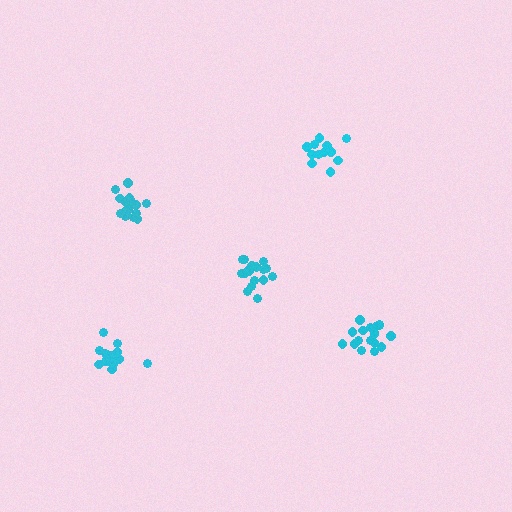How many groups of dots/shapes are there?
There are 5 groups.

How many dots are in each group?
Group 1: 12 dots, Group 2: 15 dots, Group 3: 16 dots, Group 4: 18 dots, Group 5: 18 dots (79 total).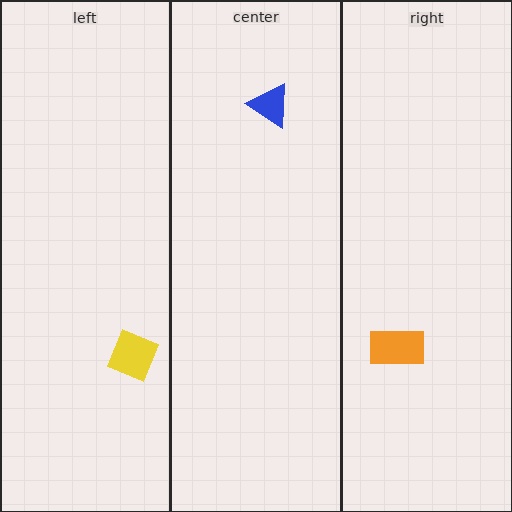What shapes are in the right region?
The orange rectangle.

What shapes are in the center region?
The blue triangle.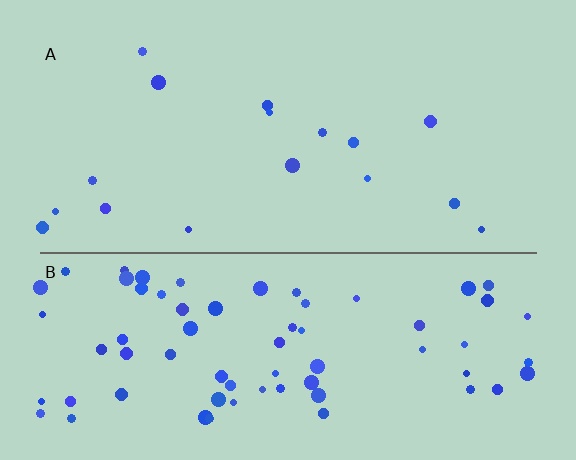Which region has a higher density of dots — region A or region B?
B (the bottom).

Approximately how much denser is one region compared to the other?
Approximately 4.2× — region B over region A.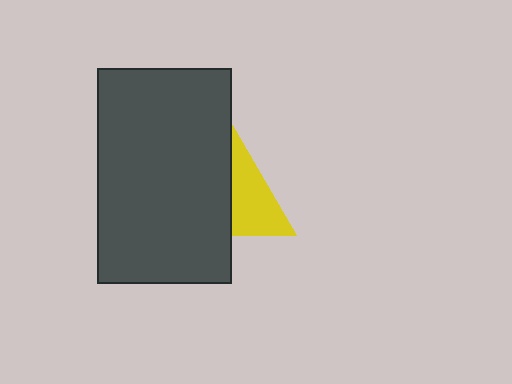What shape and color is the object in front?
The object in front is a dark gray rectangle.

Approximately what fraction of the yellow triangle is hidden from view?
Roughly 54% of the yellow triangle is hidden behind the dark gray rectangle.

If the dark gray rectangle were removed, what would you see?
You would see the complete yellow triangle.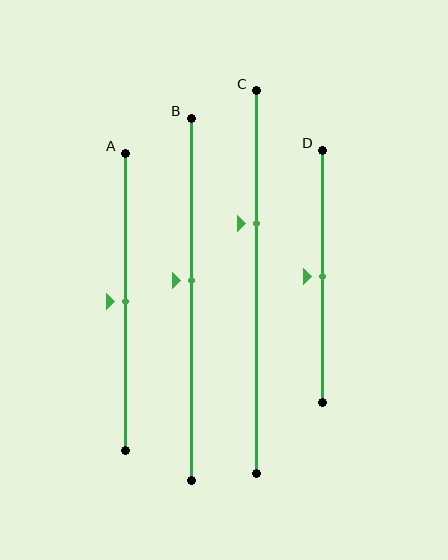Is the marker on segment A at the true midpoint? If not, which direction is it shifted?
Yes, the marker on segment A is at the true midpoint.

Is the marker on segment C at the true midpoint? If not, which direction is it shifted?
No, the marker on segment C is shifted upward by about 15% of the segment length.